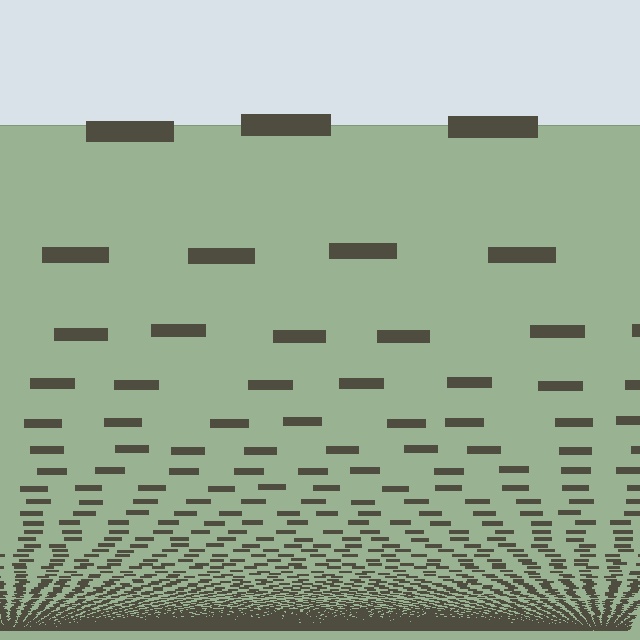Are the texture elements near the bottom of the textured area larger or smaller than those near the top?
Smaller. The gradient is inverted — elements near the bottom are smaller and denser.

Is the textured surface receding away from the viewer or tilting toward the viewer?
The surface appears to tilt toward the viewer. Texture elements get larger and sparser toward the top.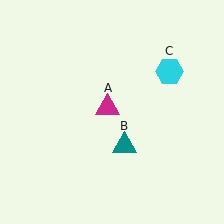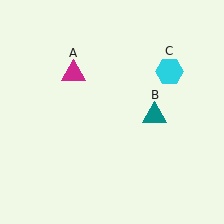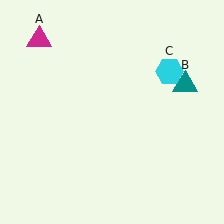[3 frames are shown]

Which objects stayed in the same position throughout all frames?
Cyan hexagon (object C) remained stationary.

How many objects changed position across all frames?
2 objects changed position: magenta triangle (object A), teal triangle (object B).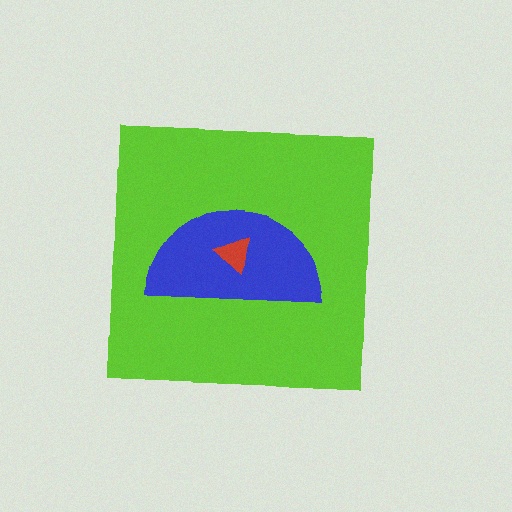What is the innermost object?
The red triangle.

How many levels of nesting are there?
3.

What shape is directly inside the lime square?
The blue semicircle.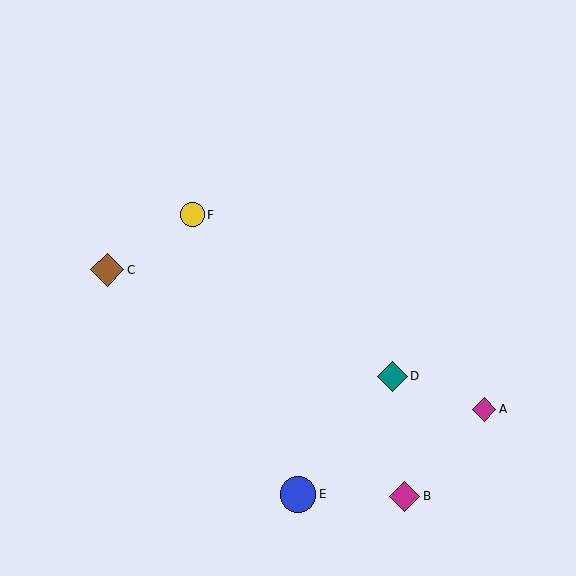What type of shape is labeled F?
Shape F is a yellow circle.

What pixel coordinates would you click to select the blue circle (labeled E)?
Click at (298, 494) to select the blue circle E.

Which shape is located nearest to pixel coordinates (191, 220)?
The yellow circle (labeled F) at (192, 215) is nearest to that location.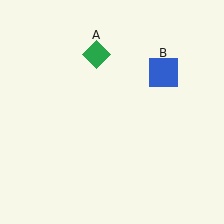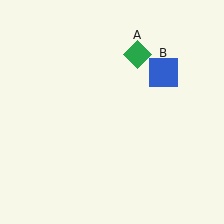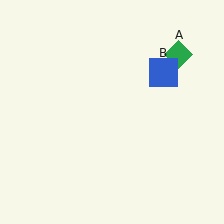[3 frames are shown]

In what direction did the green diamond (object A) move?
The green diamond (object A) moved right.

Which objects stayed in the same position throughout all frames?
Blue square (object B) remained stationary.